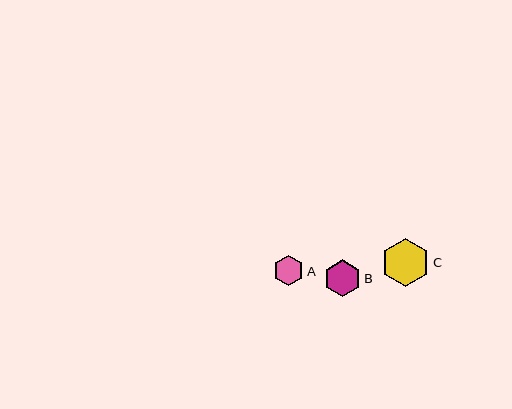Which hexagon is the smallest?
Hexagon A is the smallest with a size of approximately 30 pixels.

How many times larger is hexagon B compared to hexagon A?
Hexagon B is approximately 1.2 times the size of hexagon A.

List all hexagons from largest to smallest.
From largest to smallest: C, B, A.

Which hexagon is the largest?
Hexagon C is the largest with a size of approximately 48 pixels.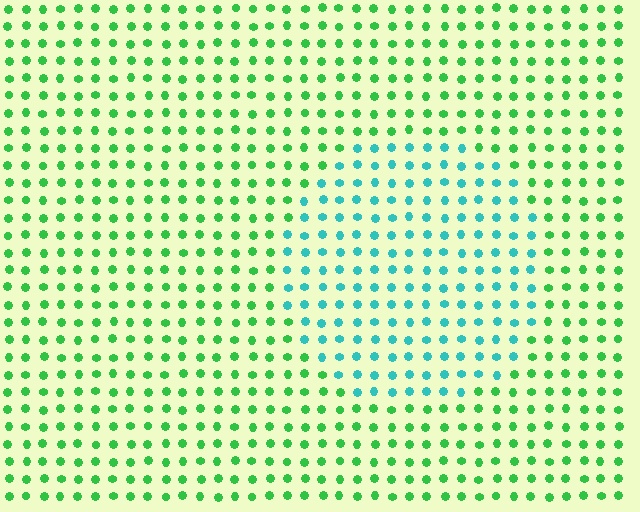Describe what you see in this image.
The image is filled with small green elements in a uniform arrangement. A circle-shaped region is visible where the elements are tinted to a slightly different hue, forming a subtle color boundary.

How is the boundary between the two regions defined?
The boundary is defined purely by a slight shift in hue (about 49 degrees). Spacing, size, and orientation are identical on both sides.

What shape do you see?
I see a circle.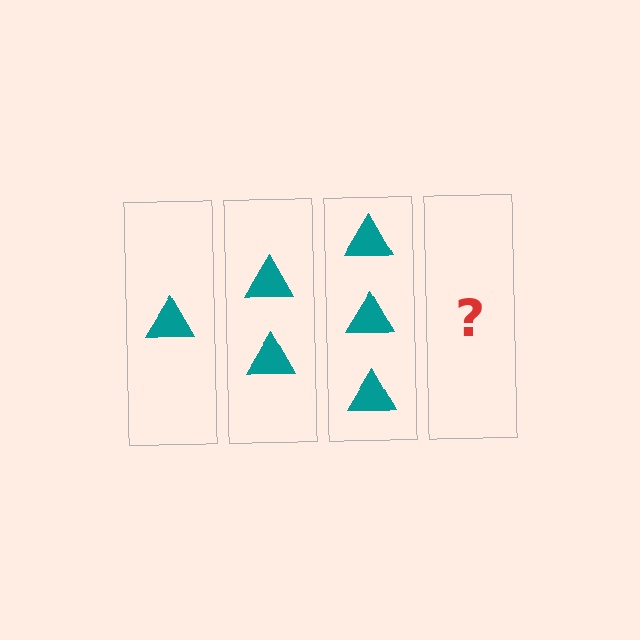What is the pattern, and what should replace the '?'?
The pattern is that each step adds one more triangle. The '?' should be 4 triangles.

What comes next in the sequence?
The next element should be 4 triangles.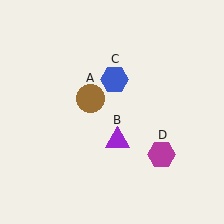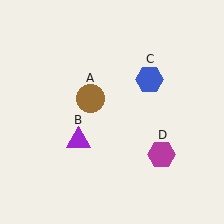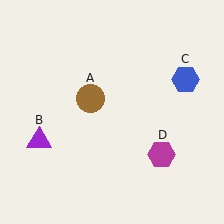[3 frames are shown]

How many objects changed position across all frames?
2 objects changed position: purple triangle (object B), blue hexagon (object C).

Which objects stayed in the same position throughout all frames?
Brown circle (object A) and magenta hexagon (object D) remained stationary.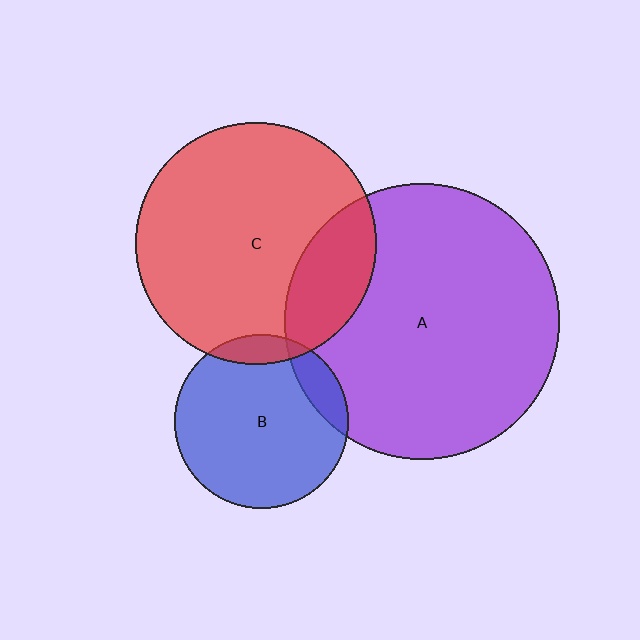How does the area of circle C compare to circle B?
Approximately 1.9 times.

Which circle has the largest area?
Circle A (purple).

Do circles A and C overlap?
Yes.